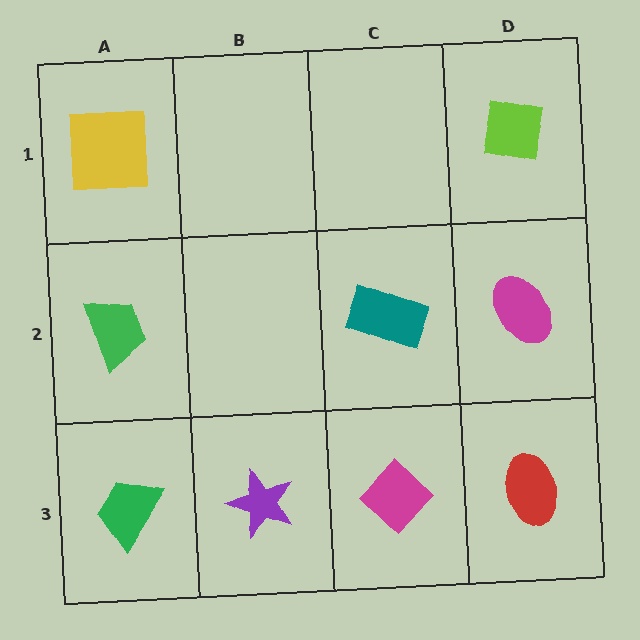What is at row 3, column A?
A green trapezoid.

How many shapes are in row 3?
4 shapes.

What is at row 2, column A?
A green trapezoid.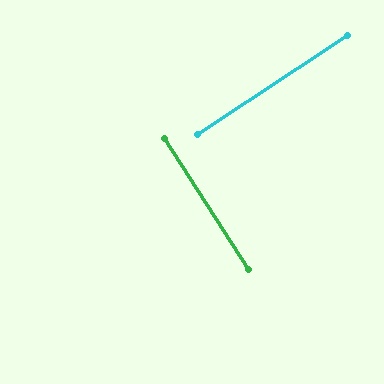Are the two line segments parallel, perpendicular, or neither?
Perpendicular — they meet at approximately 89°.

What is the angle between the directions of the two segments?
Approximately 89 degrees.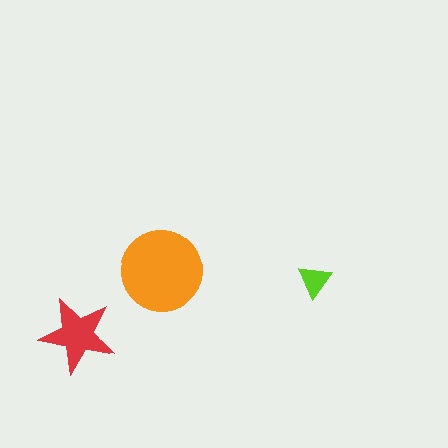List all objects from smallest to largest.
The lime triangle, the red star, the orange circle.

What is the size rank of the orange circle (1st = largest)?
1st.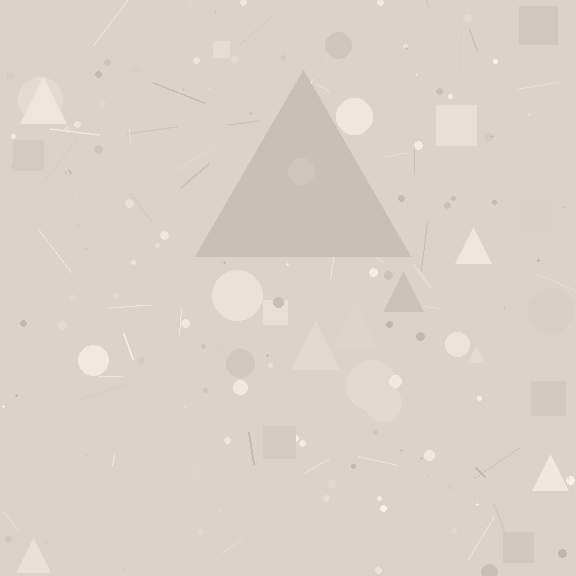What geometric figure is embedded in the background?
A triangle is embedded in the background.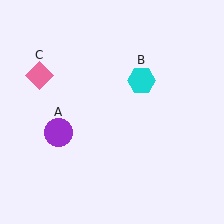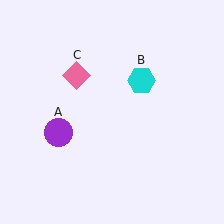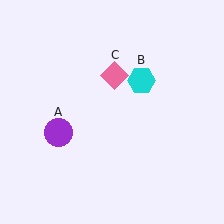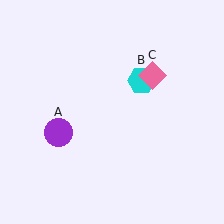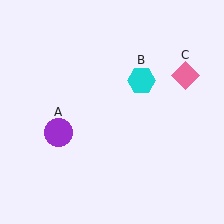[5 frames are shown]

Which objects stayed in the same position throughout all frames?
Purple circle (object A) and cyan hexagon (object B) remained stationary.